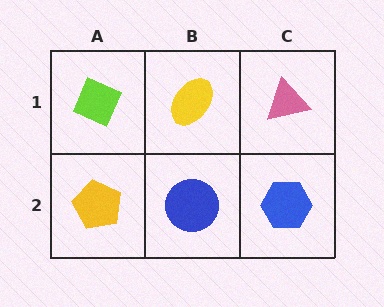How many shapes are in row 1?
3 shapes.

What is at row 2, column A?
A yellow pentagon.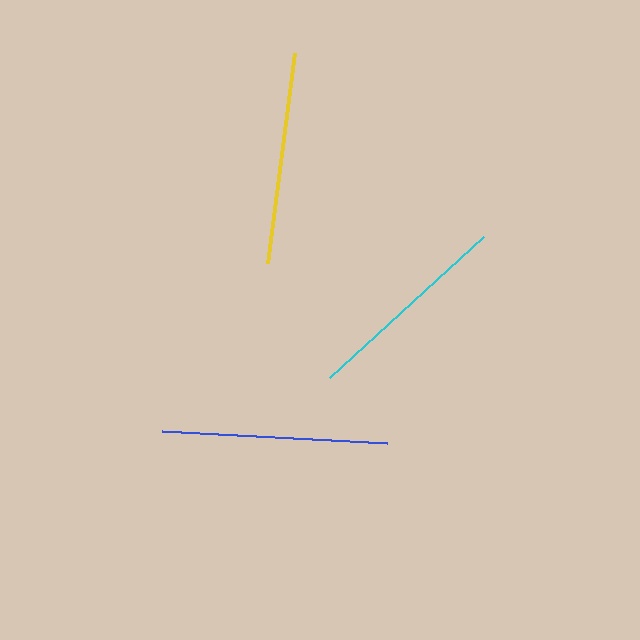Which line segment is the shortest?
The cyan line is the shortest at approximately 208 pixels.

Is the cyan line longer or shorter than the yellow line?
The yellow line is longer than the cyan line.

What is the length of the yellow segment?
The yellow segment is approximately 212 pixels long.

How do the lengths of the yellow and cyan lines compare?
The yellow and cyan lines are approximately the same length.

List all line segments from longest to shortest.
From longest to shortest: blue, yellow, cyan.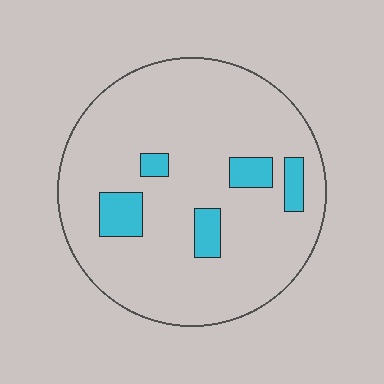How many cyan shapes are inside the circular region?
5.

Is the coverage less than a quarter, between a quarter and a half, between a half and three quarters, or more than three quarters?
Less than a quarter.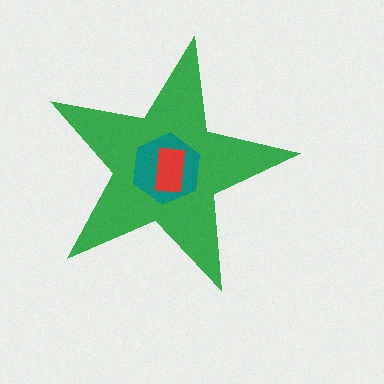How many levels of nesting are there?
3.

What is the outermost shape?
The green star.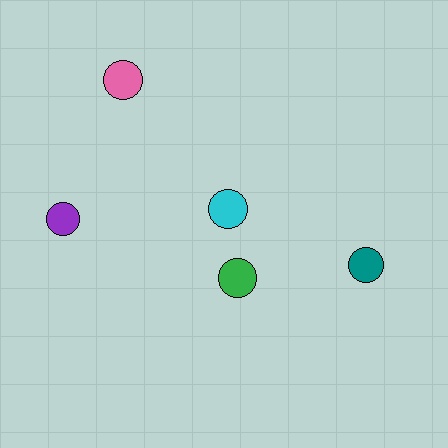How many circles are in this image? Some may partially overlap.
There are 5 circles.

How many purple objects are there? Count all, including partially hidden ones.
There is 1 purple object.